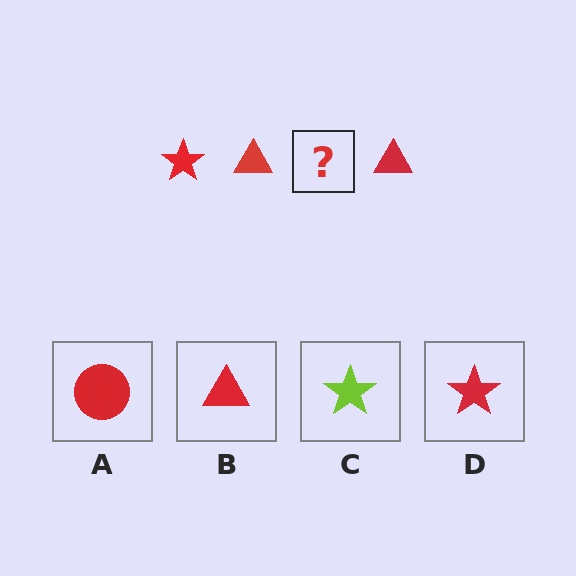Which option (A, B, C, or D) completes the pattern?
D.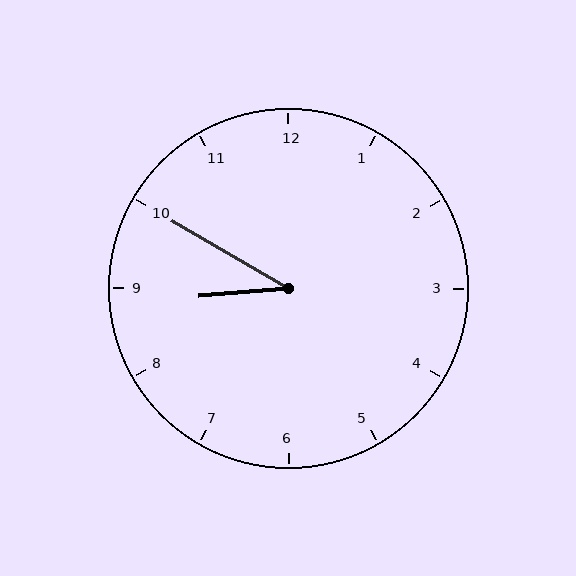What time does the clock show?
8:50.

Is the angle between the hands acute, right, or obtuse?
It is acute.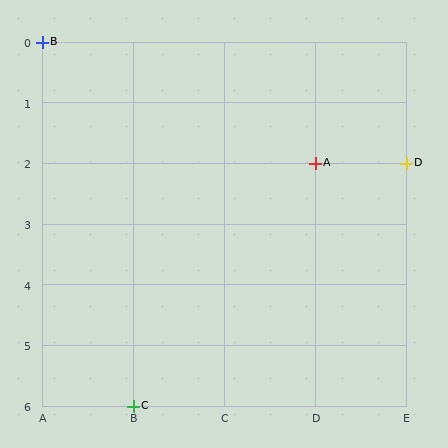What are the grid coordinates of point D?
Point D is at grid coordinates (E, 2).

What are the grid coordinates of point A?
Point A is at grid coordinates (D, 2).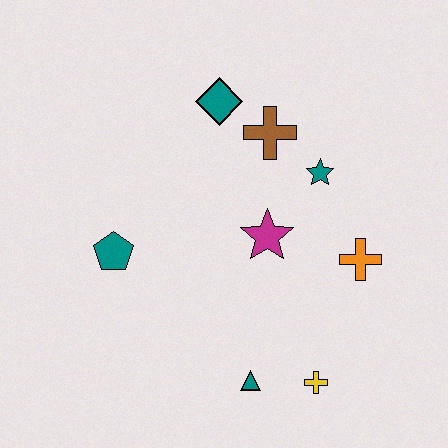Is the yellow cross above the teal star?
No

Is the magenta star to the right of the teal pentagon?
Yes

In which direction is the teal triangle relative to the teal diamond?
The teal triangle is below the teal diamond.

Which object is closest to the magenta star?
The teal star is closest to the magenta star.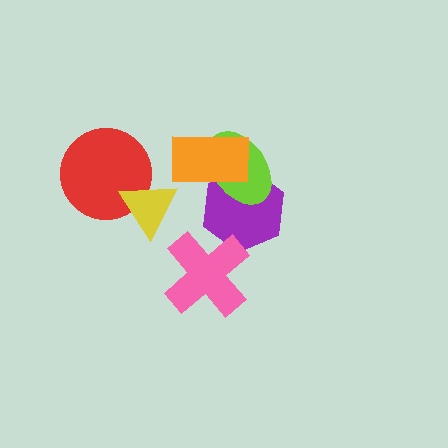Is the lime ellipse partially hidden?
Yes, it is partially covered by another shape.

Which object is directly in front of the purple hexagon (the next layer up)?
The lime ellipse is directly in front of the purple hexagon.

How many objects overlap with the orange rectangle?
2 objects overlap with the orange rectangle.